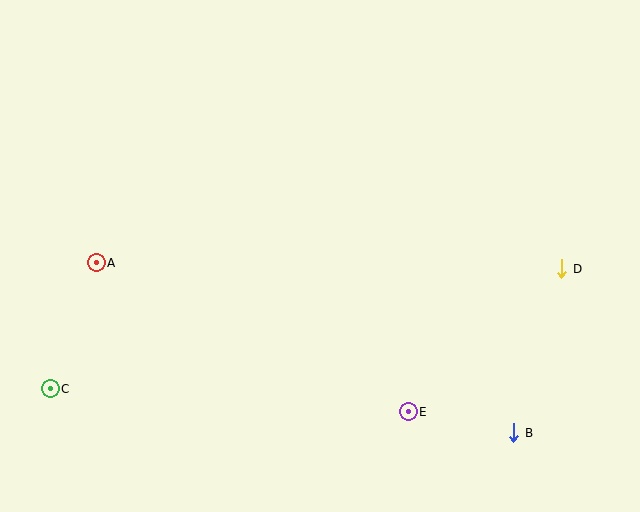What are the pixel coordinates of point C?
Point C is at (50, 389).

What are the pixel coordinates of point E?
Point E is at (408, 412).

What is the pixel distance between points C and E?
The distance between C and E is 359 pixels.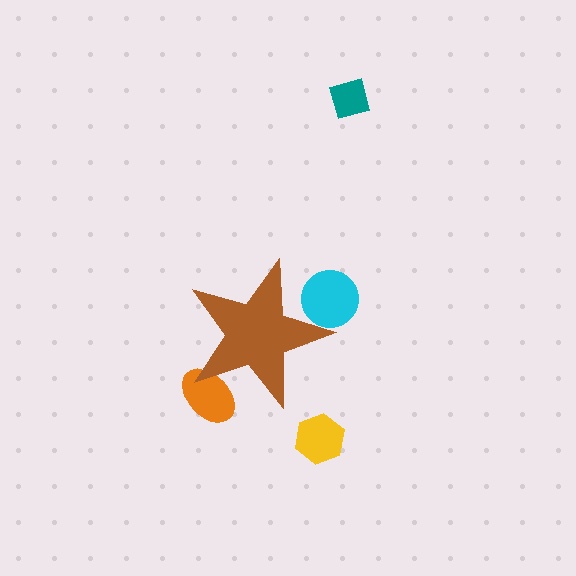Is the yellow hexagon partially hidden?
No, the yellow hexagon is fully visible.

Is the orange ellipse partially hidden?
Yes, the orange ellipse is partially hidden behind the brown star.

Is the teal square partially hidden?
No, the teal square is fully visible.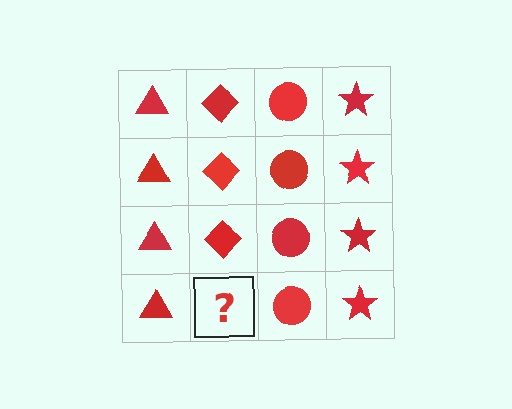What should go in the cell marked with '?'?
The missing cell should contain a red diamond.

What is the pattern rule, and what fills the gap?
The rule is that each column has a consistent shape. The gap should be filled with a red diamond.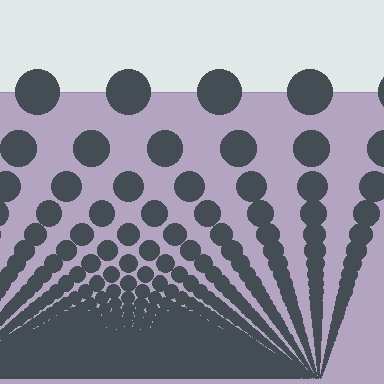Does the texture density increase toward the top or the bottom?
Density increases toward the bottom.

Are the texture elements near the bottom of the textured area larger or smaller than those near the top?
Smaller. The gradient is inverted — elements near the bottom are smaller and denser.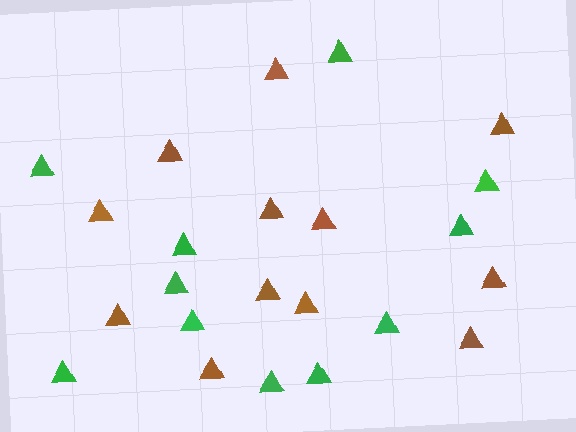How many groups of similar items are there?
There are 2 groups: one group of brown triangles (12) and one group of green triangles (11).